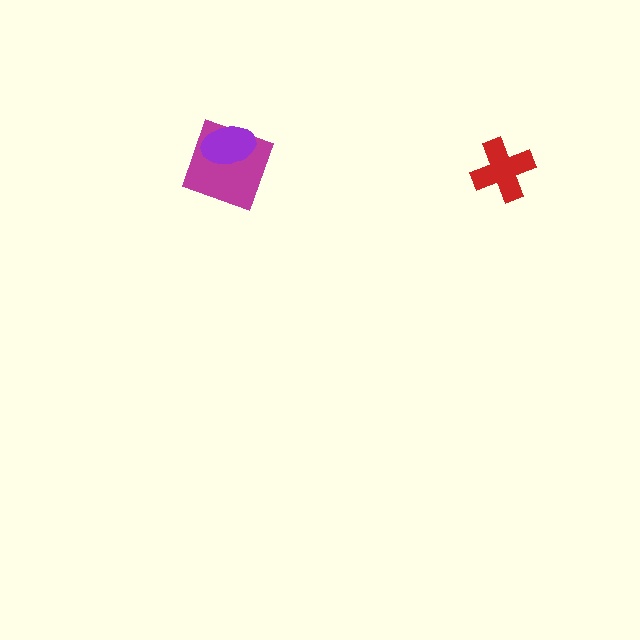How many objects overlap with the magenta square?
1 object overlaps with the magenta square.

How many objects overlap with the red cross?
0 objects overlap with the red cross.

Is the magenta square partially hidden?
Yes, it is partially covered by another shape.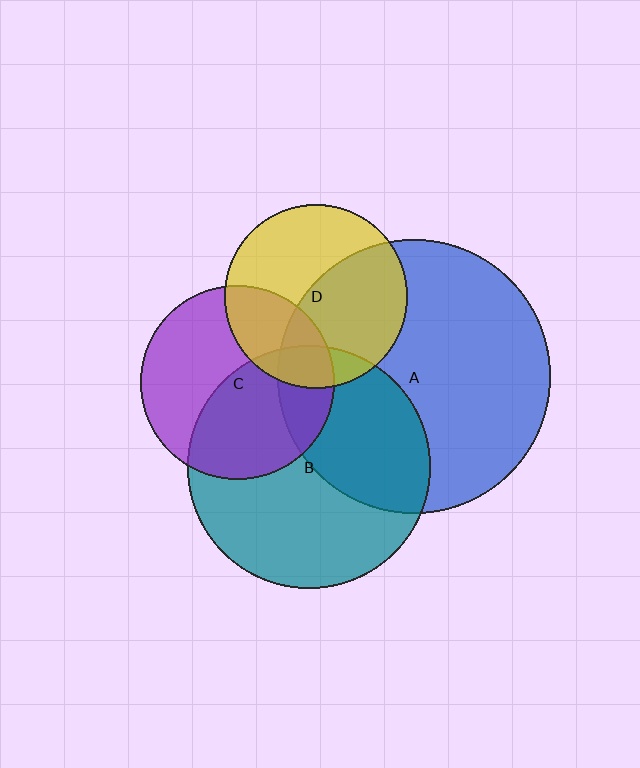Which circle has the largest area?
Circle A (blue).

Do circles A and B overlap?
Yes.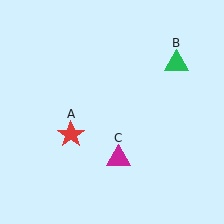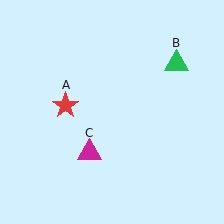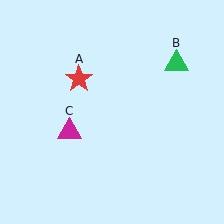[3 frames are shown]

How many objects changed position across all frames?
2 objects changed position: red star (object A), magenta triangle (object C).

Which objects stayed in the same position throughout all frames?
Green triangle (object B) remained stationary.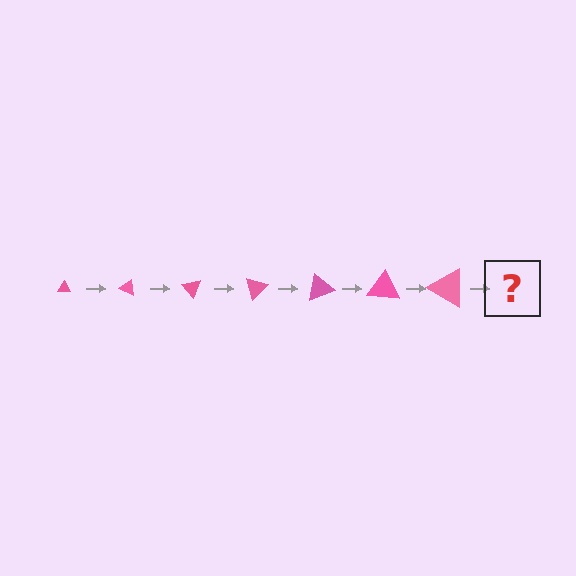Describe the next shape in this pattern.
It should be a triangle, larger than the previous one and rotated 175 degrees from the start.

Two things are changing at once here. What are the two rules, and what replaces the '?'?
The two rules are that the triangle grows larger each step and it rotates 25 degrees each step. The '?' should be a triangle, larger than the previous one and rotated 175 degrees from the start.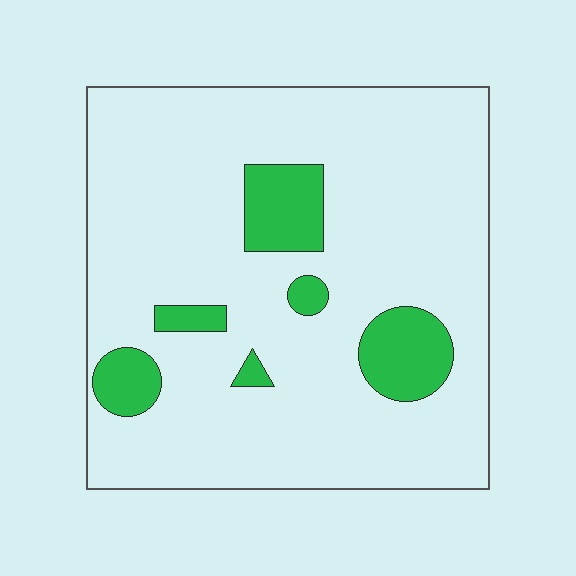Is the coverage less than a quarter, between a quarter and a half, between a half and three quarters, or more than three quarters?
Less than a quarter.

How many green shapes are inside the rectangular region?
6.